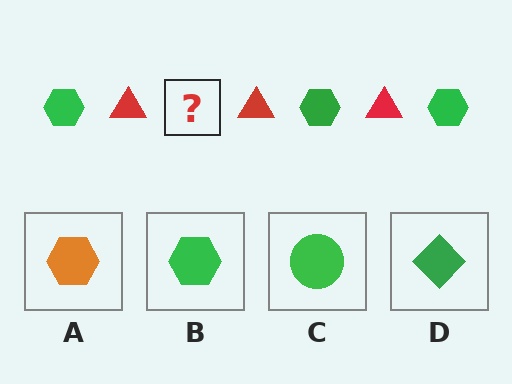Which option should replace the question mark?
Option B.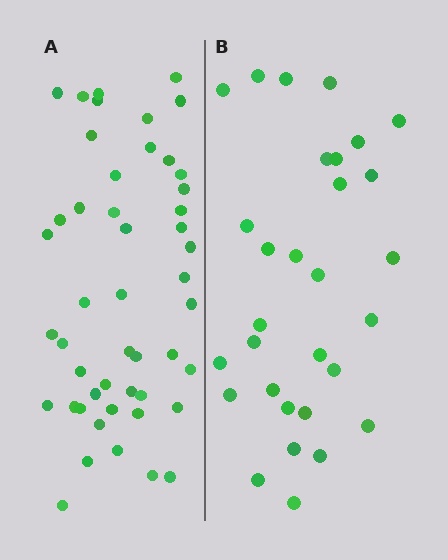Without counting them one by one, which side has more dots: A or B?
Region A (the left region) has more dots.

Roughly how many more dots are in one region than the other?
Region A has approximately 20 more dots than region B.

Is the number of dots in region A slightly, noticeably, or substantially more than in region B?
Region A has substantially more. The ratio is roughly 1.6 to 1.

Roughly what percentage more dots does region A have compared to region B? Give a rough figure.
About 60% more.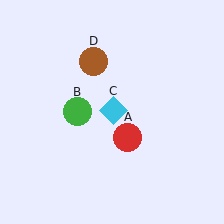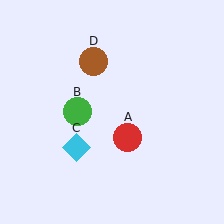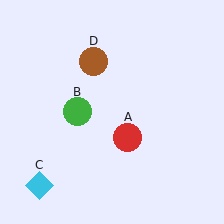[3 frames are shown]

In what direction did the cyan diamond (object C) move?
The cyan diamond (object C) moved down and to the left.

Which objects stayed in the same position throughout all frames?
Red circle (object A) and green circle (object B) and brown circle (object D) remained stationary.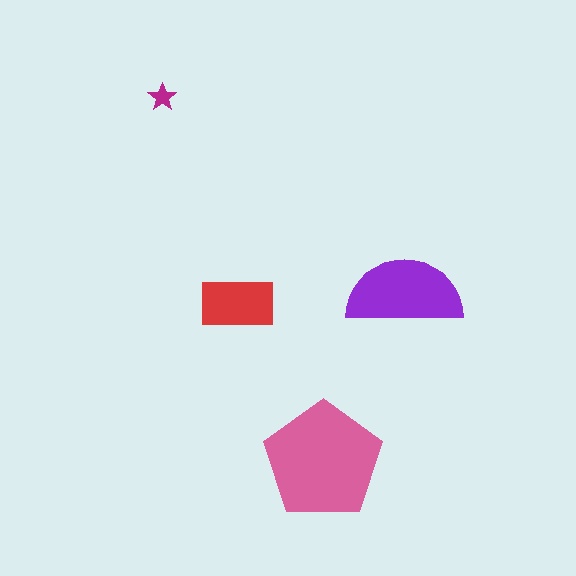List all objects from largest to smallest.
The pink pentagon, the purple semicircle, the red rectangle, the magenta star.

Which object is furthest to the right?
The purple semicircle is rightmost.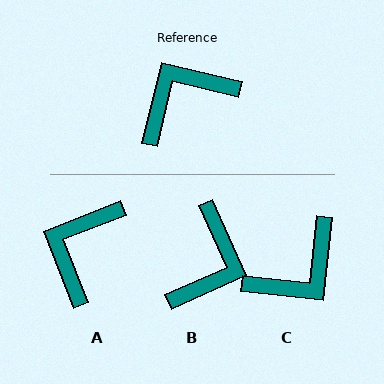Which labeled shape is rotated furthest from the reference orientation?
C, about 173 degrees away.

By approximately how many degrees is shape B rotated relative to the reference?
Approximately 142 degrees clockwise.